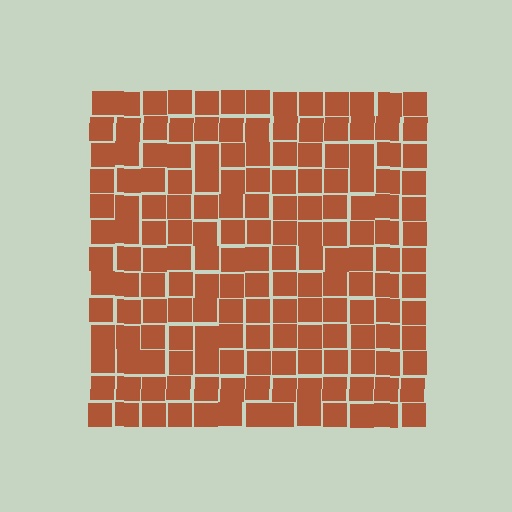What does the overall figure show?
The overall figure shows a square.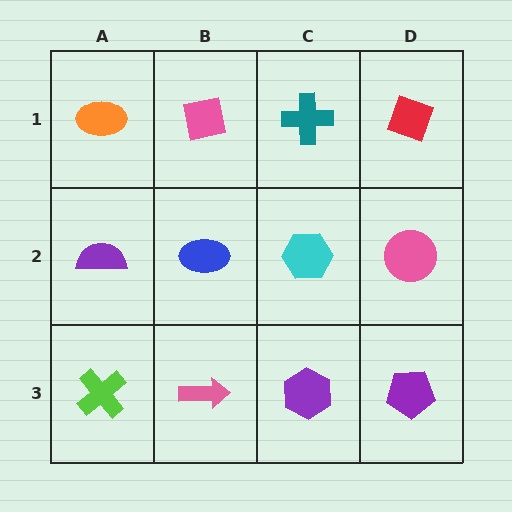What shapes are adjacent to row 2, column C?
A teal cross (row 1, column C), a purple hexagon (row 3, column C), a blue ellipse (row 2, column B), a pink circle (row 2, column D).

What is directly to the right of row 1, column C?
A red diamond.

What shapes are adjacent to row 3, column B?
A blue ellipse (row 2, column B), a lime cross (row 3, column A), a purple hexagon (row 3, column C).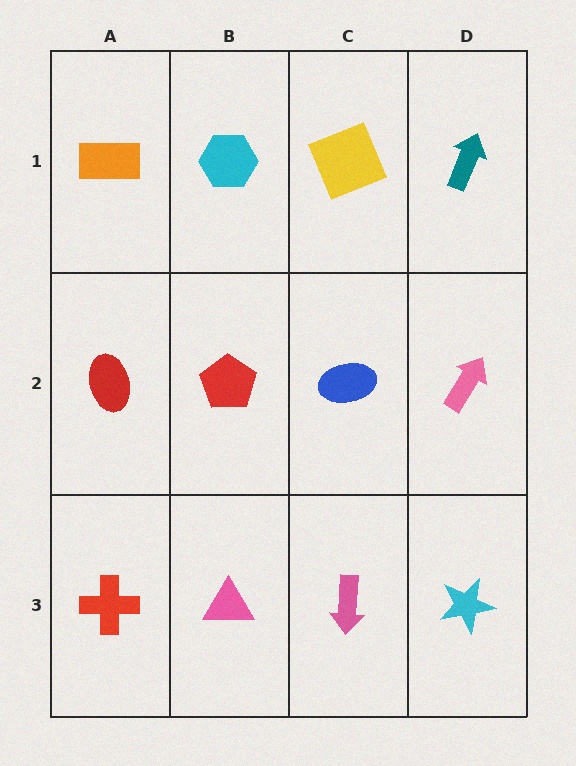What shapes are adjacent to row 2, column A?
An orange rectangle (row 1, column A), a red cross (row 3, column A), a red pentagon (row 2, column B).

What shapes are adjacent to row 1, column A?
A red ellipse (row 2, column A), a cyan hexagon (row 1, column B).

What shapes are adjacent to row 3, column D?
A pink arrow (row 2, column D), a pink arrow (row 3, column C).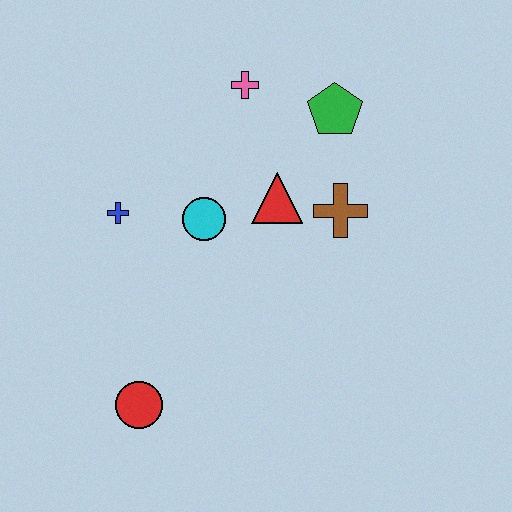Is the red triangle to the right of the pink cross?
Yes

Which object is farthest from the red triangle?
The red circle is farthest from the red triangle.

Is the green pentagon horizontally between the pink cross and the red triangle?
No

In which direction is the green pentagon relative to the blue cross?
The green pentagon is to the right of the blue cross.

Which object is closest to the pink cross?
The green pentagon is closest to the pink cross.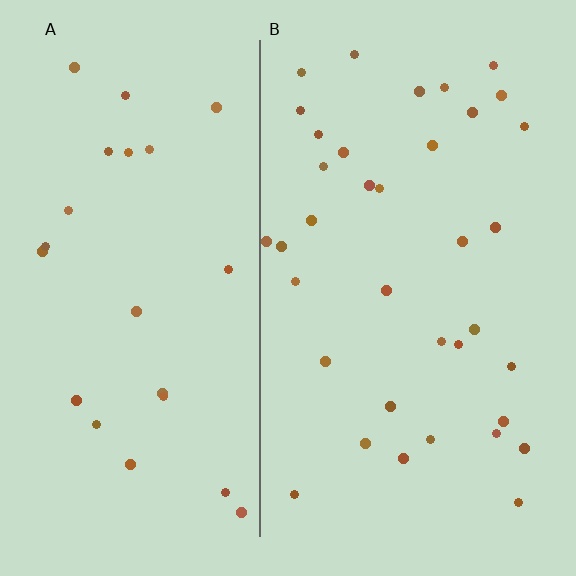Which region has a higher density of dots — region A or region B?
B (the right).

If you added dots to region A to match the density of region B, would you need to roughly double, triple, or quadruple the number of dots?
Approximately double.